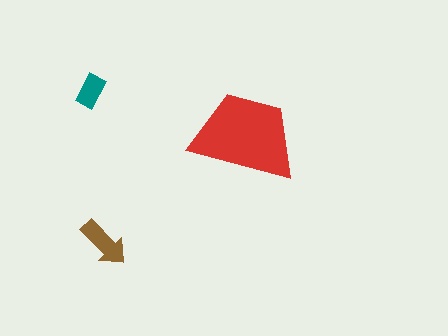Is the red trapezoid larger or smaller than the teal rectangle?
Larger.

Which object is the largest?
The red trapezoid.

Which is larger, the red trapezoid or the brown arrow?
The red trapezoid.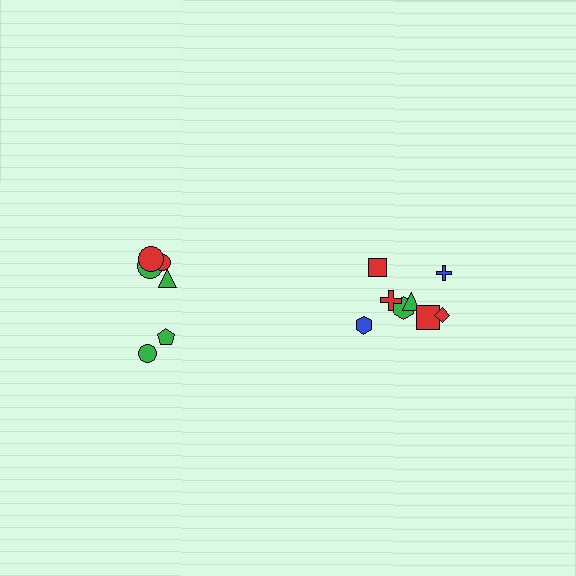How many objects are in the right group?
There are 8 objects.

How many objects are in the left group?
There are 6 objects.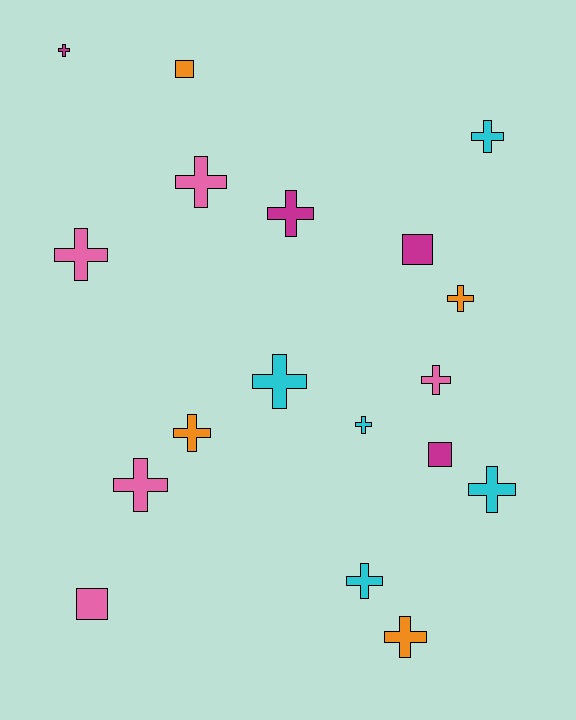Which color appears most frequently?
Pink, with 5 objects.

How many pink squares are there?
There is 1 pink square.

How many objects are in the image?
There are 18 objects.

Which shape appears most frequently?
Cross, with 14 objects.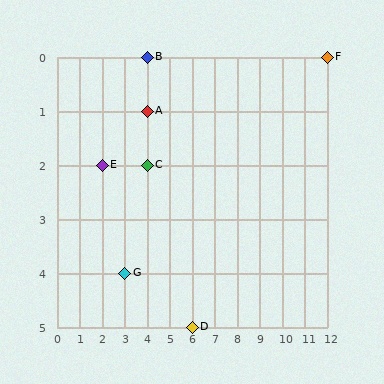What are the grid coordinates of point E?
Point E is at grid coordinates (2, 2).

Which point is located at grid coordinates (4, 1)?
Point A is at (4, 1).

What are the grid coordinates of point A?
Point A is at grid coordinates (4, 1).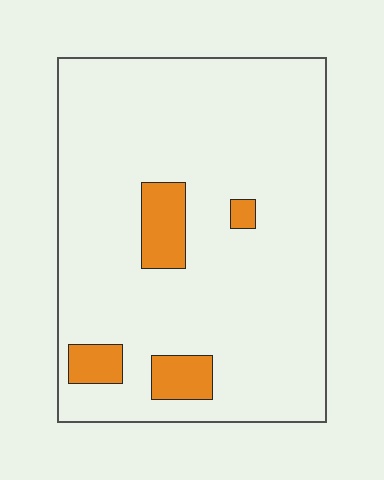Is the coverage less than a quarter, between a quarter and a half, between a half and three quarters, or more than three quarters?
Less than a quarter.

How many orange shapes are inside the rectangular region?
4.